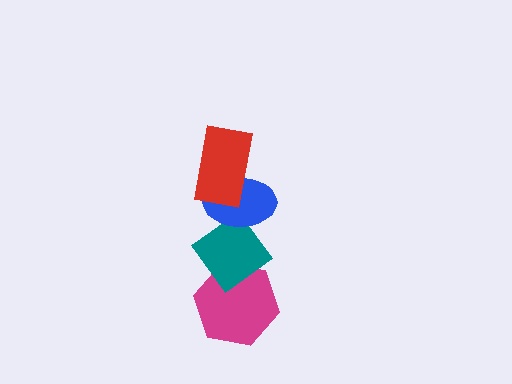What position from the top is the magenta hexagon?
The magenta hexagon is 4th from the top.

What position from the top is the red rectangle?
The red rectangle is 1st from the top.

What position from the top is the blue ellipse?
The blue ellipse is 2nd from the top.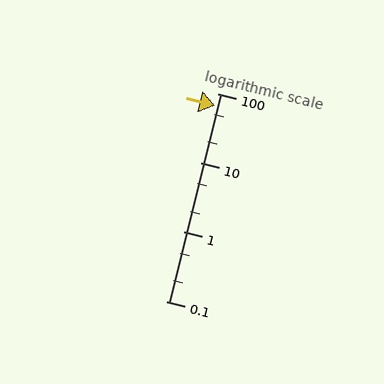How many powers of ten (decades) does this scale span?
The scale spans 3 decades, from 0.1 to 100.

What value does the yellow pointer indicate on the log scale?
The pointer indicates approximately 67.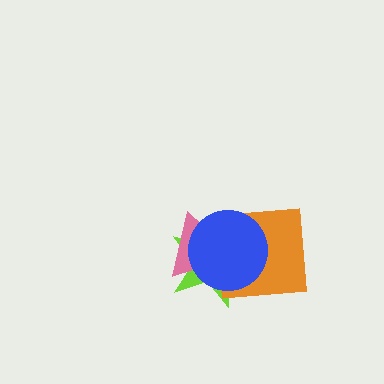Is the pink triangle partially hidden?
Yes, it is partially covered by another shape.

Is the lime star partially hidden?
Yes, it is partially covered by another shape.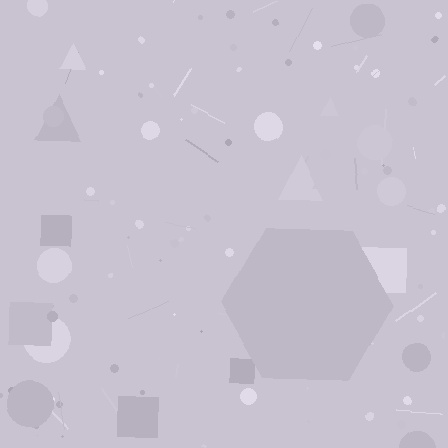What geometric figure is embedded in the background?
A hexagon is embedded in the background.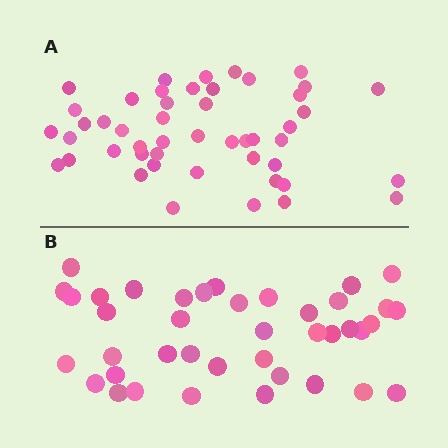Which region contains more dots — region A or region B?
Region A (the top region) has more dots.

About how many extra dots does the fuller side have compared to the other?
Region A has roughly 8 or so more dots than region B.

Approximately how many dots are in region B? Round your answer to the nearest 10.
About 40 dots.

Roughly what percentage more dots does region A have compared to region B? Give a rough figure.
About 20% more.